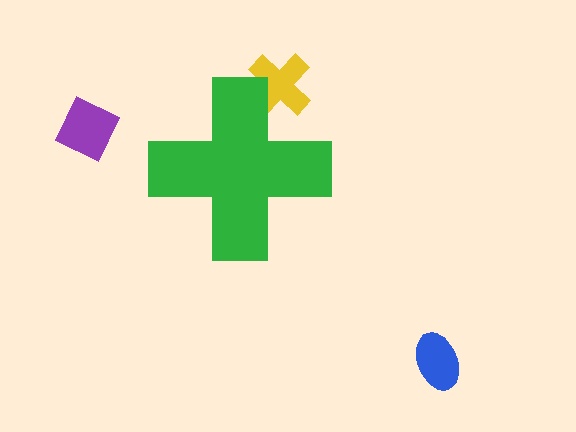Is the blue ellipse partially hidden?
No, the blue ellipse is fully visible.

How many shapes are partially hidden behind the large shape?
1 shape is partially hidden.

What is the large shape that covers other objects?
A green cross.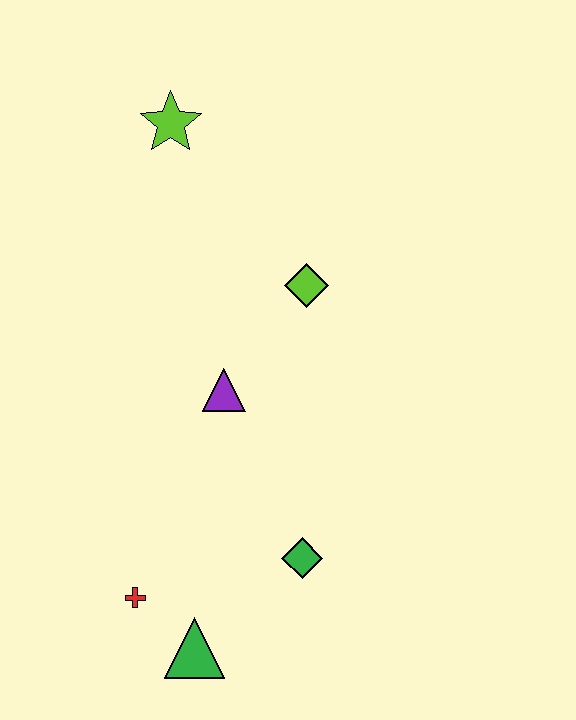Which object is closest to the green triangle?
The red cross is closest to the green triangle.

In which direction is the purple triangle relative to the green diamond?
The purple triangle is above the green diamond.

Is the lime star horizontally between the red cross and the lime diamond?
Yes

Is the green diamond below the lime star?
Yes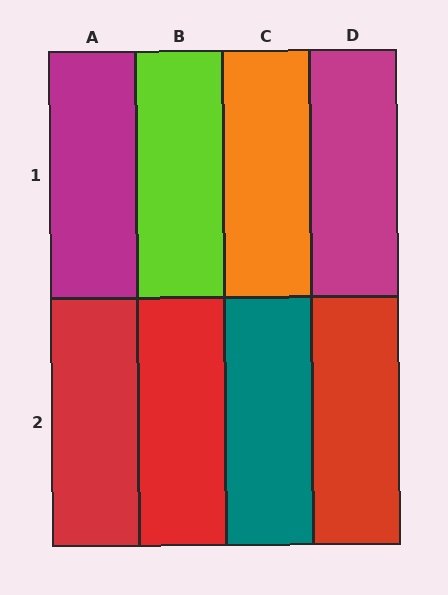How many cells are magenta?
2 cells are magenta.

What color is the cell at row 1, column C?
Orange.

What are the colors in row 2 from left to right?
Red, red, teal, red.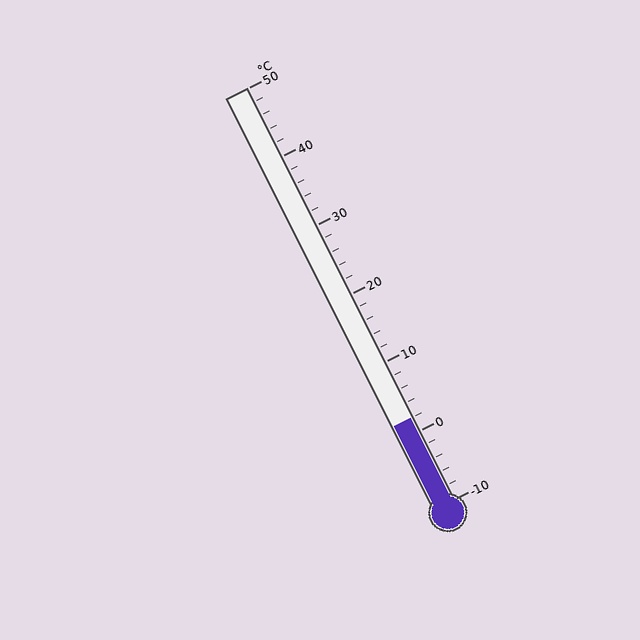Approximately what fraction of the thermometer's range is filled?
The thermometer is filled to approximately 20% of its range.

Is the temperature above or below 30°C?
The temperature is below 30°C.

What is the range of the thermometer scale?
The thermometer scale ranges from -10°C to 50°C.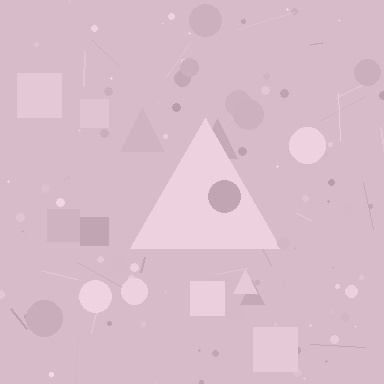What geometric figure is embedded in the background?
A triangle is embedded in the background.